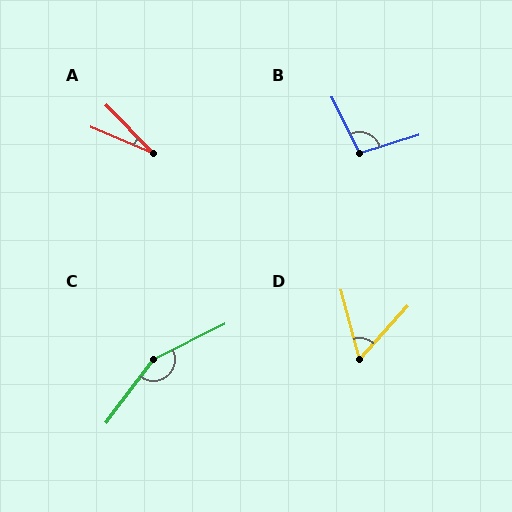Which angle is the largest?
C, at approximately 153 degrees.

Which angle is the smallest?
A, at approximately 23 degrees.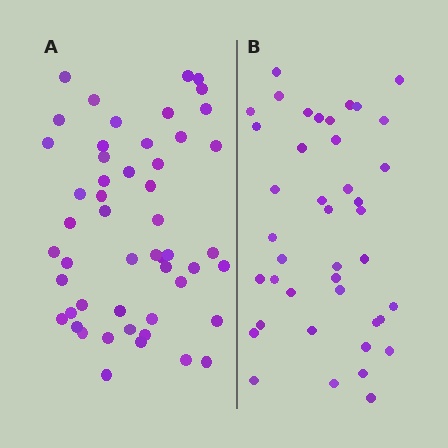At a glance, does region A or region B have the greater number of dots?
Region A (the left region) has more dots.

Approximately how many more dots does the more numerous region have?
Region A has roughly 10 or so more dots than region B.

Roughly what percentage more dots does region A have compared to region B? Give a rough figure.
About 25% more.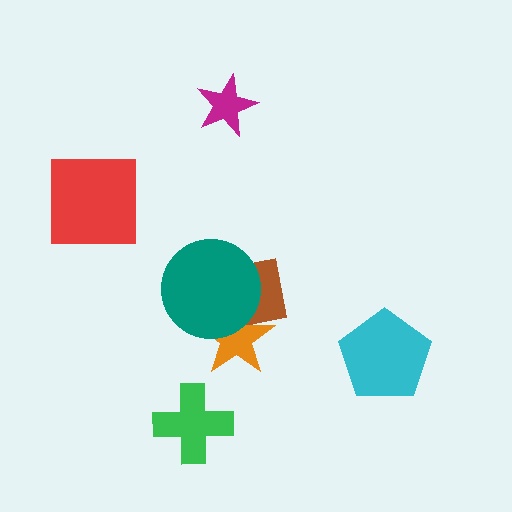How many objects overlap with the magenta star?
0 objects overlap with the magenta star.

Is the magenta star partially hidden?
No, no other shape covers it.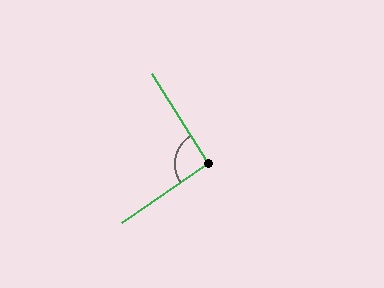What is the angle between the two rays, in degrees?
Approximately 92 degrees.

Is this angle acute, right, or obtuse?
It is approximately a right angle.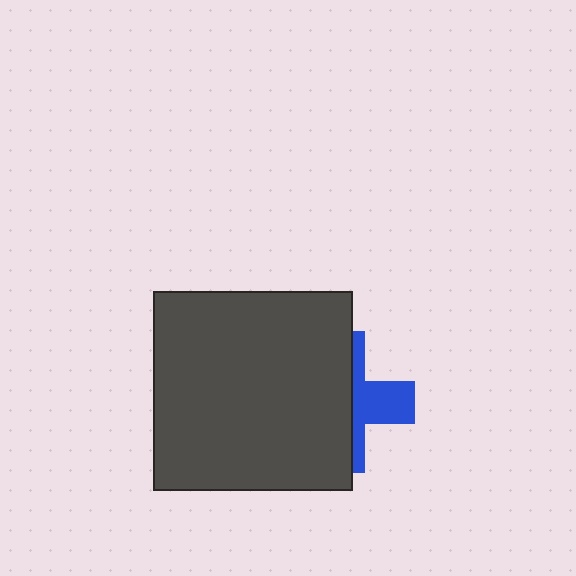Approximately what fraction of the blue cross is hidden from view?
Roughly 64% of the blue cross is hidden behind the dark gray square.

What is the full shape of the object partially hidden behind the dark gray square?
The partially hidden object is a blue cross.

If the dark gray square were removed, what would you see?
You would see the complete blue cross.